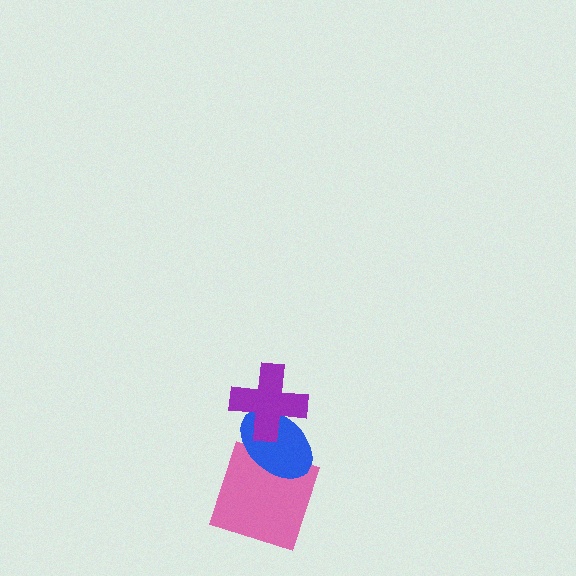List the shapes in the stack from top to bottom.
From top to bottom: the purple cross, the blue ellipse, the pink square.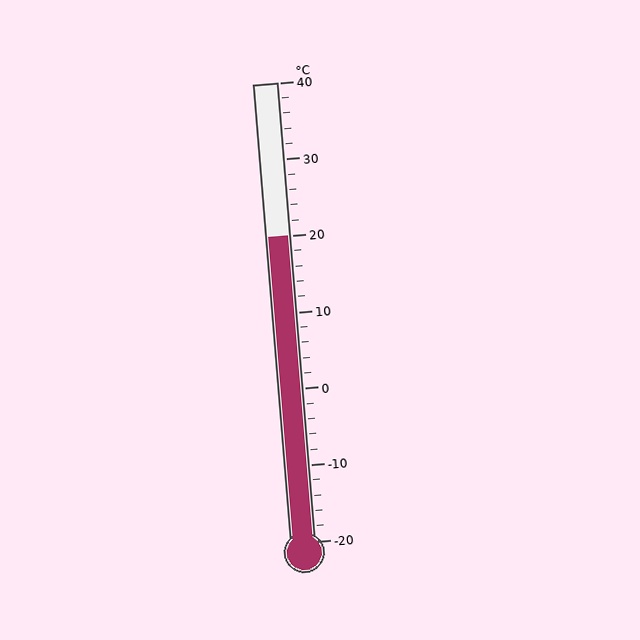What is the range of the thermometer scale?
The thermometer scale ranges from -20°C to 40°C.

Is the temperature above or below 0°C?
The temperature is above 0°C.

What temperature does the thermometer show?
The thermometer shows approximately 20°C.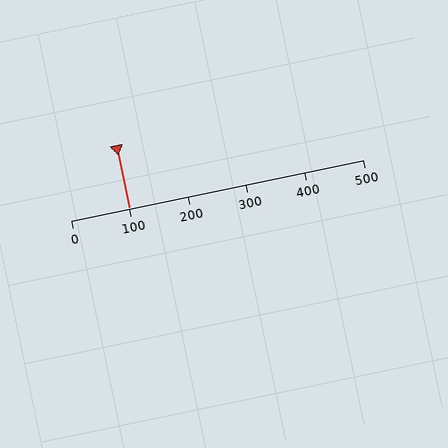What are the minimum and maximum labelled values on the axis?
The axis runs from 0 to 500.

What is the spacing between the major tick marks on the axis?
The major ticks are spaced 100 apart.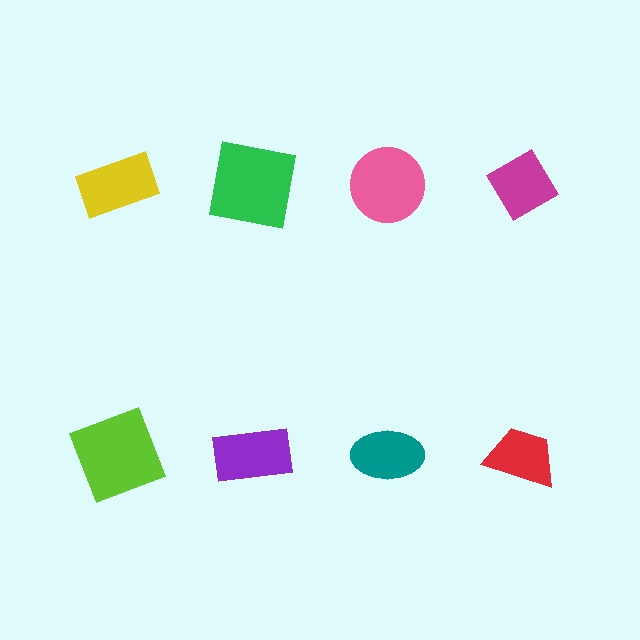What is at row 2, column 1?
A lime square.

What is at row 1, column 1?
A yellow rectangle.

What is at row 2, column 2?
A purple rectangle.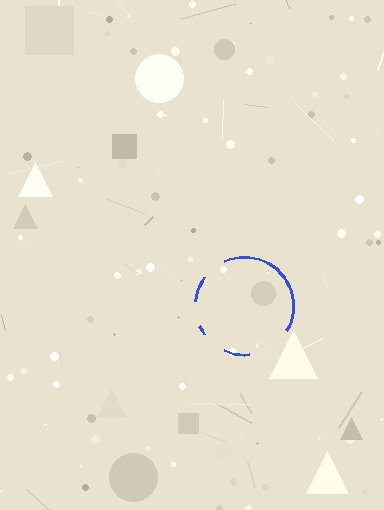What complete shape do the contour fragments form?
The contour fragments form a circle.